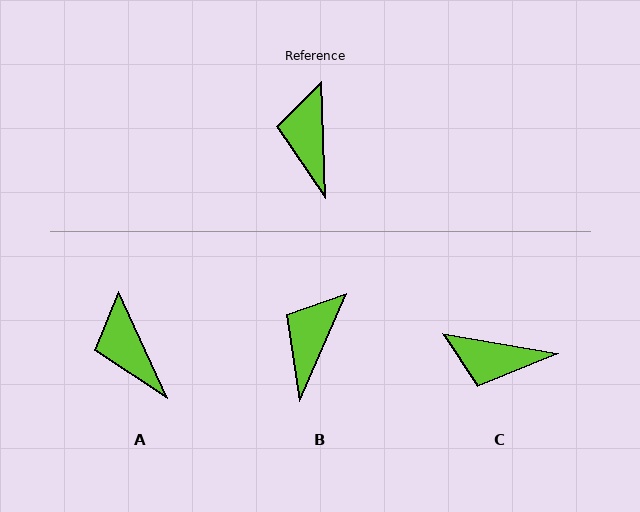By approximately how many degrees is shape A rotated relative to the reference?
Approximately 23 degrees counter-clockwise.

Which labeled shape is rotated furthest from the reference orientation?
C, about 78 degrees away.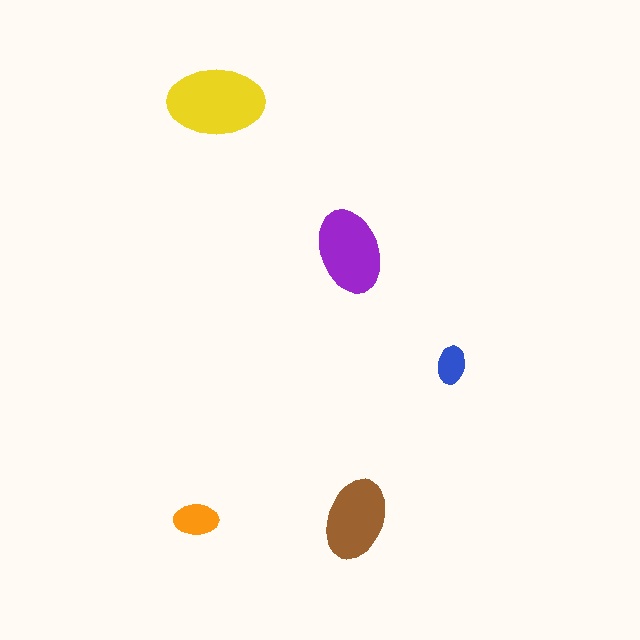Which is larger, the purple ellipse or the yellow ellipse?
The yellow one.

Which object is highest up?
The yellow ellipse is topmost.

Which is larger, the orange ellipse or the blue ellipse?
The orange one.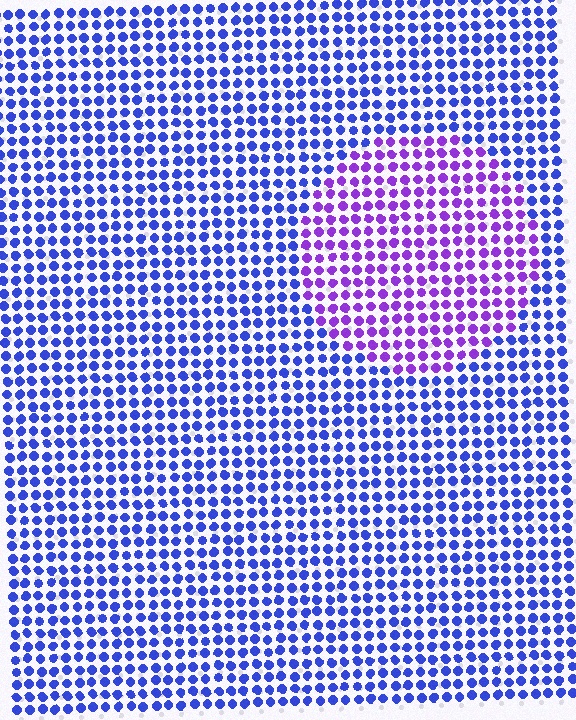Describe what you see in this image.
The image is filled with small blue elements in a uniform arrangement. A circle-shaped region is visible where the elements are tinted to a slightly different hue, forming a subtle color boundary.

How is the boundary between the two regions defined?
The boundary is defined purely by a slight shift in hue (about 42 degrees). Spacing, size, and orientation are identical on both sides.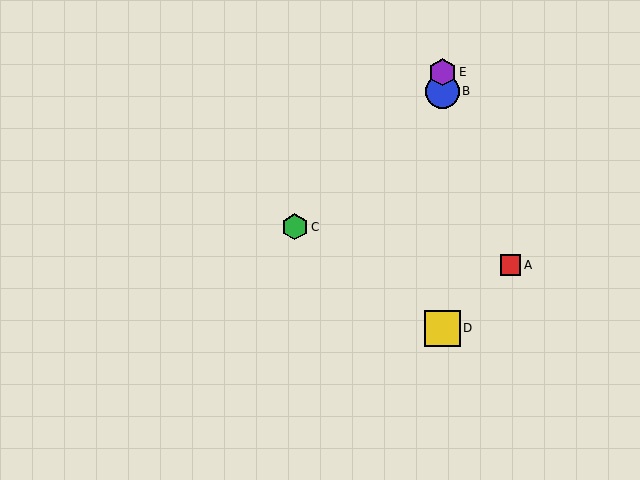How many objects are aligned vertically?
3 objects (B, D, E) are aligned vertically.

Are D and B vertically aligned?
Yes, both are at x≈442.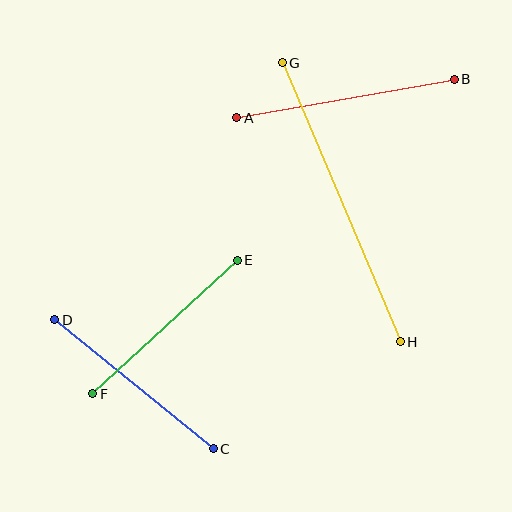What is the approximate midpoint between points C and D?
The midpoint is at approximately (134, 384) pixels.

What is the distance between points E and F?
The distance is approximately 196 pixels.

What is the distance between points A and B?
The distance is approximately 221 pixels.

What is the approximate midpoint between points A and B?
The midpoint is at approximately (346, 98) pixels.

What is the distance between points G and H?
The distance is approximately 303 pixels.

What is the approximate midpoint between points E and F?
The midpoint is at approximately (165, 327) pixels.